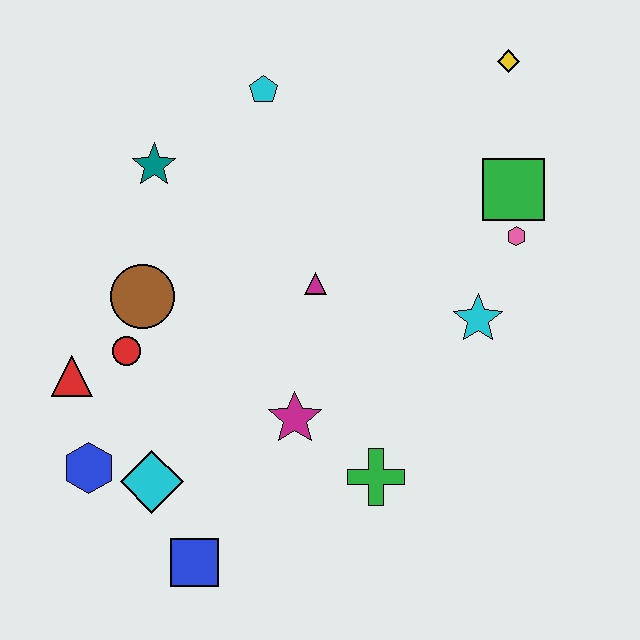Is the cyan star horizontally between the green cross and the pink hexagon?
Yes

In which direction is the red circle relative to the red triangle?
The red circle is to the right of the red triangle.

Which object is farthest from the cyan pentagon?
The blue square is farthest from the cyan pentagon.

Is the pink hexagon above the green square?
No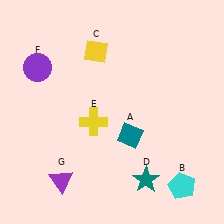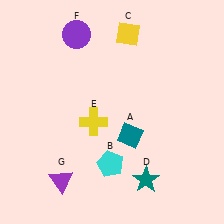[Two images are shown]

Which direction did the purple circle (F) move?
The purple circle (F) moved right.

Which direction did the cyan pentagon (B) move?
The cyan pentagon (B) moved left.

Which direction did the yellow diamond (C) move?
The yellow diamond (C) moved right.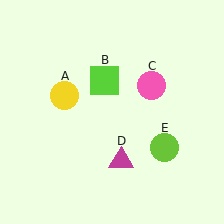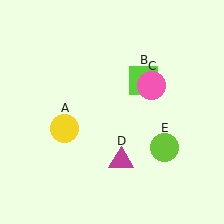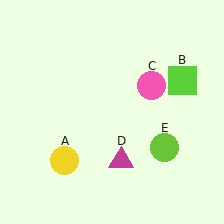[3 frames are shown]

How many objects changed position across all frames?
2 objects changed position: yellow circle (object A), lime square (object B).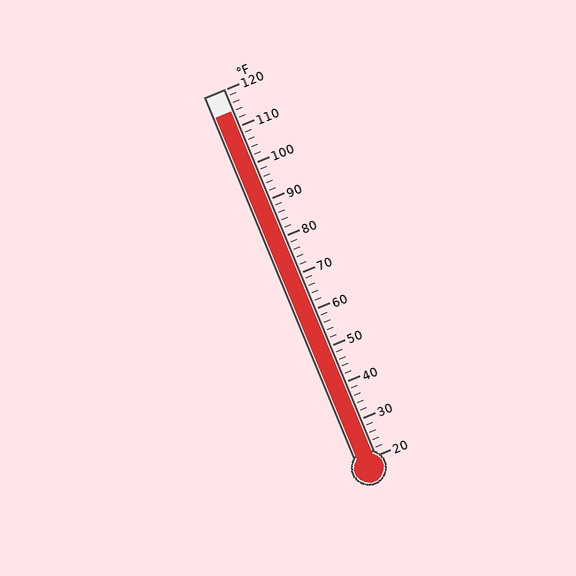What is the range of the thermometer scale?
The thermometer scale ranges from 20°F to 120°F.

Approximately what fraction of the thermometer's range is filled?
The thermometer is filled to approximately 95% of its range.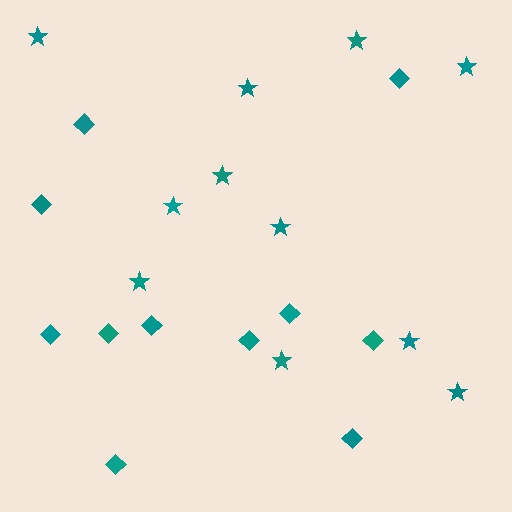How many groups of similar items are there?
There are 2 groups: one group of diamonds (11) and one group of stars (11).